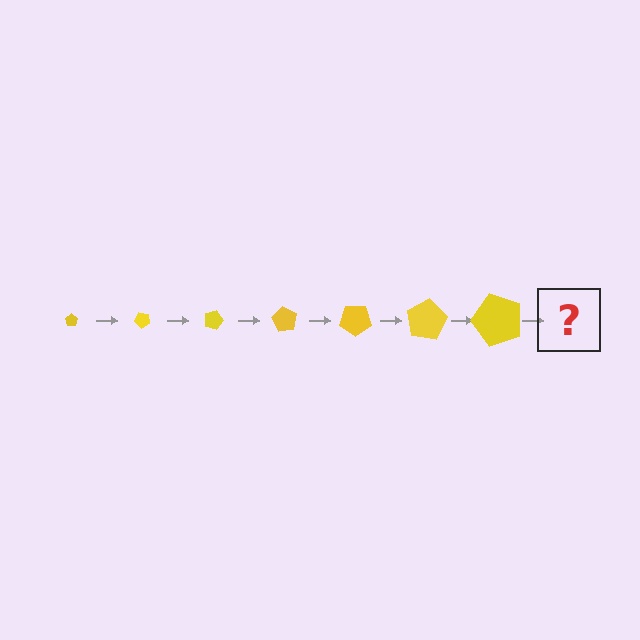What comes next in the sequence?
The next element should be a pentagon, larger than the previous one and rotated 315 degrees from the start.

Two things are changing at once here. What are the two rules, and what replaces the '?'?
The two rules are that the pentagon grows larger each step and it rotates 45 degrees each step. The '?' should be a pentagon, larger than the previous one and rotated 315 degrees from the start.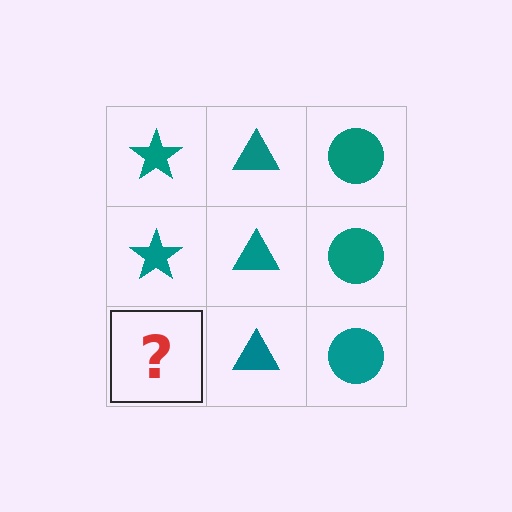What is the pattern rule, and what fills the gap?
The rule is that each column has a consistent shape. The gap should be filled with a teal star.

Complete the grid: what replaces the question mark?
The question mark should be replaced with a teal star.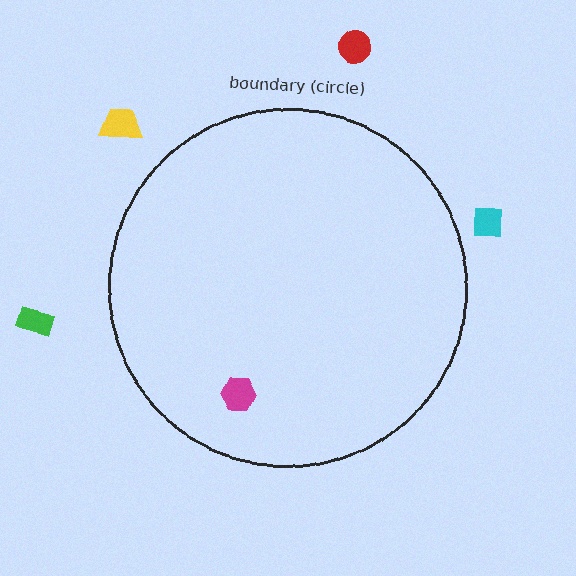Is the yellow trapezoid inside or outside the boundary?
Outside.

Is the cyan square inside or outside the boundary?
Outside.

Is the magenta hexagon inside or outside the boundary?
Inside.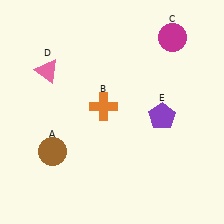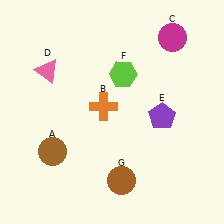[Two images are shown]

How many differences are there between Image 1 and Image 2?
There are 2 differences between the two images.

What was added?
A lime hexagon (F), a brown circle (G) were added in Image 2.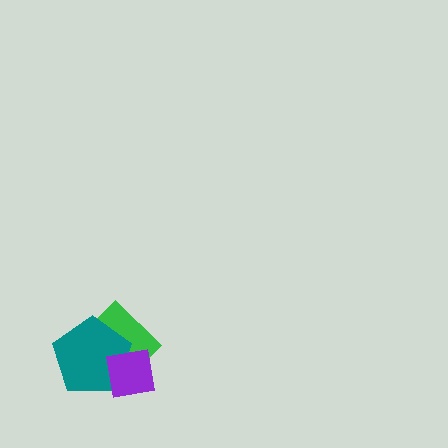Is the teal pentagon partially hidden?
Yes, it is partially covered by another shape.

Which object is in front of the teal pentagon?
The purple square is in front of the teal pentagon.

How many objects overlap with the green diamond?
2 objects overlap with the green diamond.